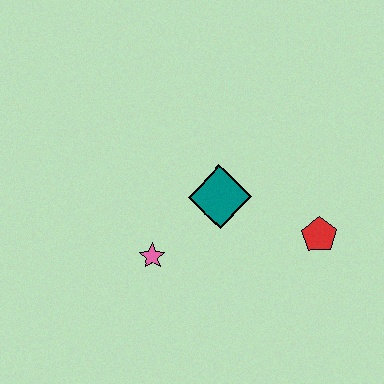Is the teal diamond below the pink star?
No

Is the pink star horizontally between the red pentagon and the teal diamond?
No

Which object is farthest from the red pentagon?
The pink star is farthest from the red pentagon.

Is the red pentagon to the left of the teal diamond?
No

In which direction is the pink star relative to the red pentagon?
The pink star is to the left of the red pentagon.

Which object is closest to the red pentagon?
The teal diamond is closest to the red pentagon.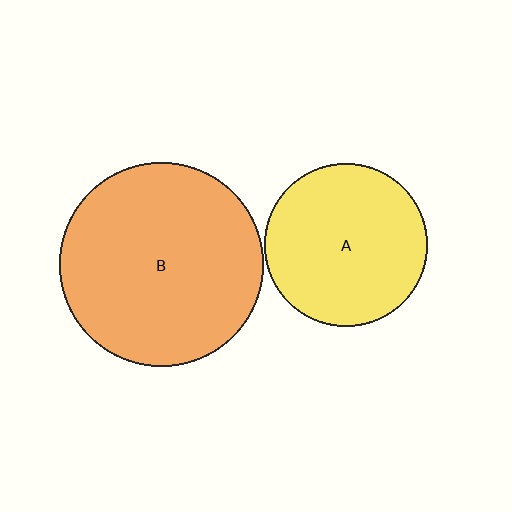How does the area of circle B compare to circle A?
Approximately 1.6 times.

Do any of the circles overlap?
No, none of the circles overlap.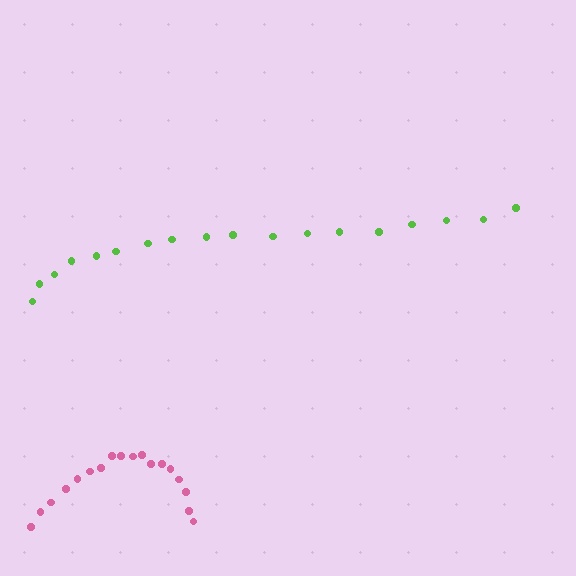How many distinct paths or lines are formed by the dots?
There are 2 distinct paths.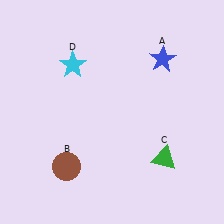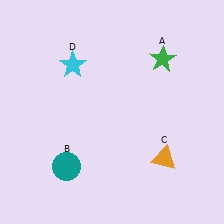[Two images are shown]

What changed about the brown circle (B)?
In Image 1, B is brown. In Image 2, it changed to teal.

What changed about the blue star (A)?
In Image 1, A is blue. In Image 2, it changed to green.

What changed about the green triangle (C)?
In Image 1, C is green. In Image 2, it changed to orange.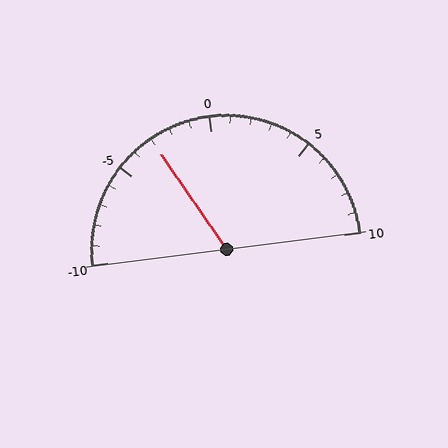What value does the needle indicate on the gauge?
The needle indicates approximately -3.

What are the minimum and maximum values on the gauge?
The gauge ranges from -10 to 10.